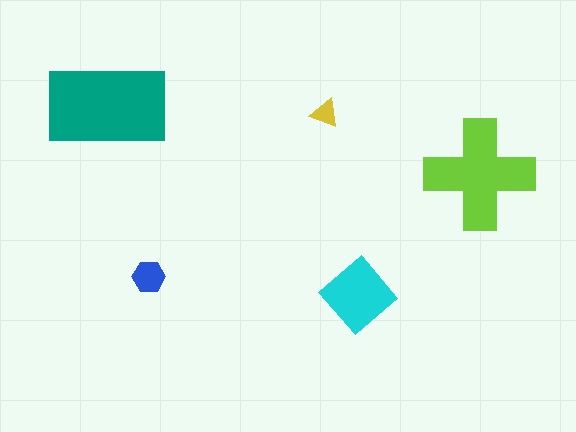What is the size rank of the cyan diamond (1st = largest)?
3rd.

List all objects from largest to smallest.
The teal rectangle, the lime cross, the cyan diamond, the blue hexagon, the yellow triangle.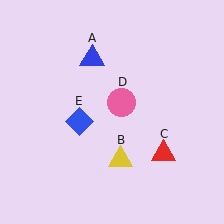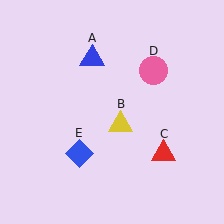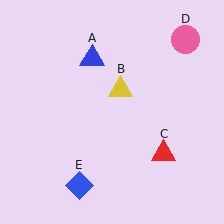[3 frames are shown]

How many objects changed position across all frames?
3 objects changed position: yellow triangle (object B), pink circle (object D), blue diamond (object E).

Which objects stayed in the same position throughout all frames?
Blue triangle (object A) and red triangle (object C) remained stationary.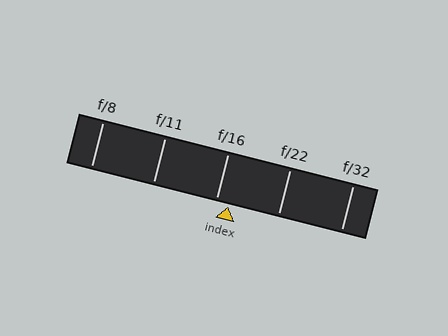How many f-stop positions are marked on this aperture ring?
There are 5 f-stop positions marked.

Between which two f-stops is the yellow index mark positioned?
The index mark is between f/16 and f/22.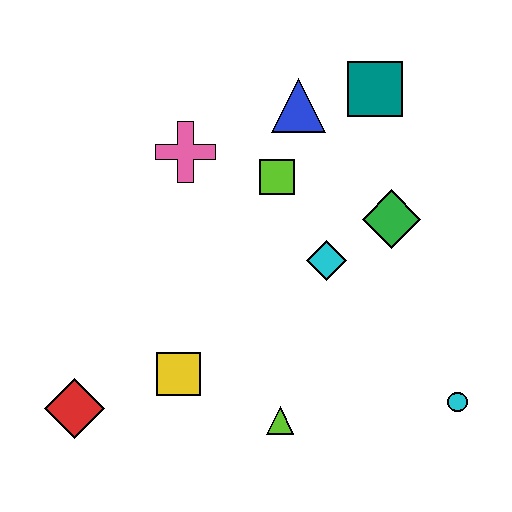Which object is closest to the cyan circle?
The lime triangle is closest to the cyan circle.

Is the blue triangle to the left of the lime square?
No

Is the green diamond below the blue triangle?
Yes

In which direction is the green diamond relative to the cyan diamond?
The green diamond is to the right of the cyan diamond.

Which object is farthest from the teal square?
The red diamond is farthest from the teal square.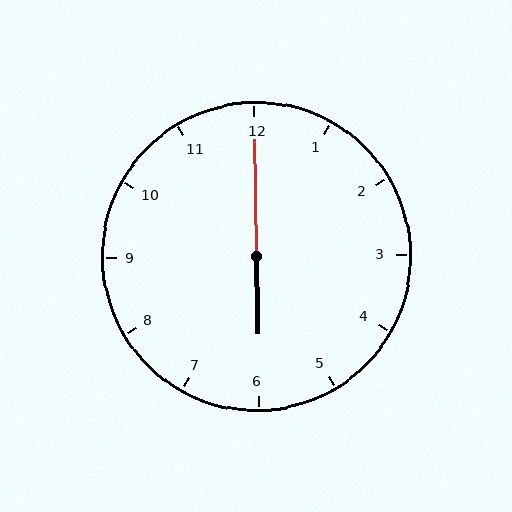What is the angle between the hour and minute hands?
Approximately 180 degrees.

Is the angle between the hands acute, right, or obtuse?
It is obtuse.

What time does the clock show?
6:00.